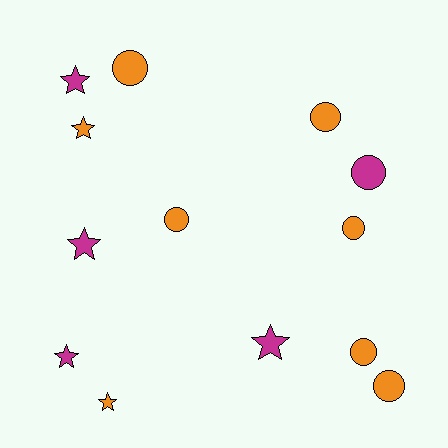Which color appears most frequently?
Orange, with 8 objects.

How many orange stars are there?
There are 2 orange stars.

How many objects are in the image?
There are 13 objects.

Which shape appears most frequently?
Circle, with 7 objects.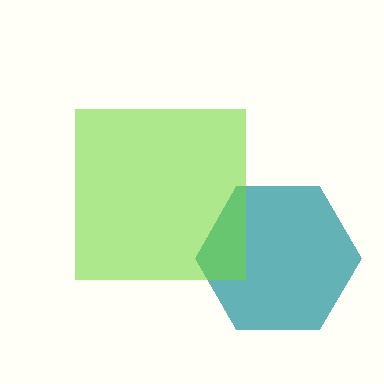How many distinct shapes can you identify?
There are 2 distinct shapes: a teal hexagon, a lime square.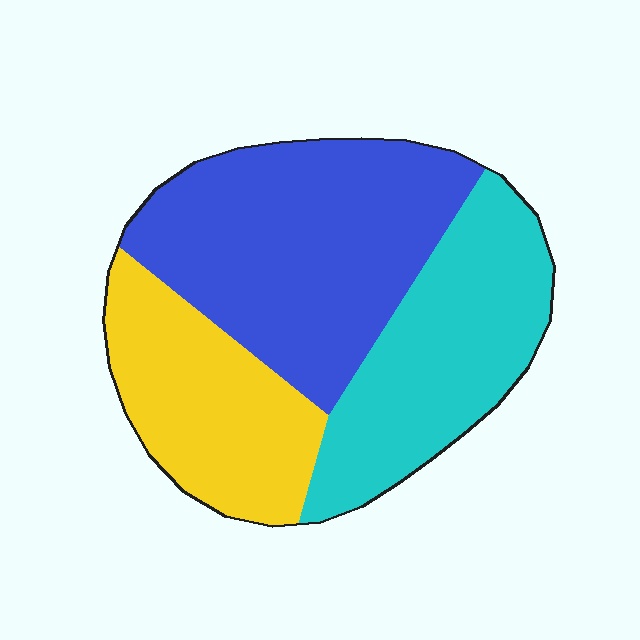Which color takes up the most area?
Blue, at roughly 45%.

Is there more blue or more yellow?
Blue.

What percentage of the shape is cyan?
Cyan takes up about one third (1/3) of the shape.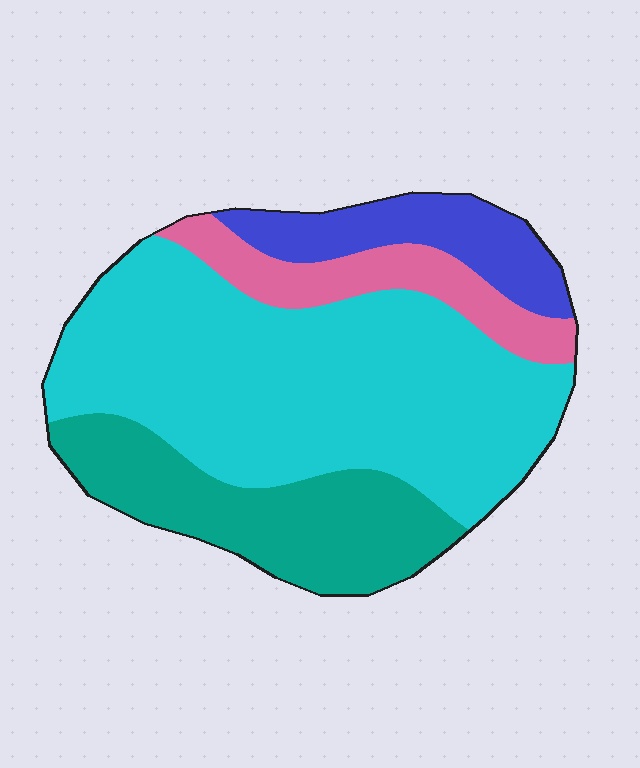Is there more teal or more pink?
Teal.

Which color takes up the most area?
Cyan, at roughly 55%.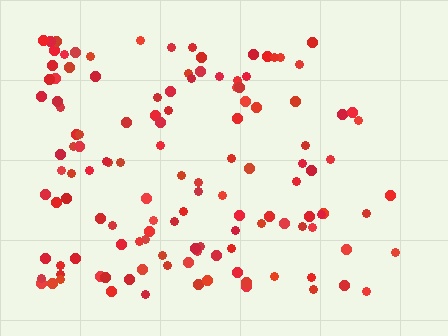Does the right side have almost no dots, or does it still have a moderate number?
Still a moderate number, just noticeably fewer than the left.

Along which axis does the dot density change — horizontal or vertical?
Horizontal.